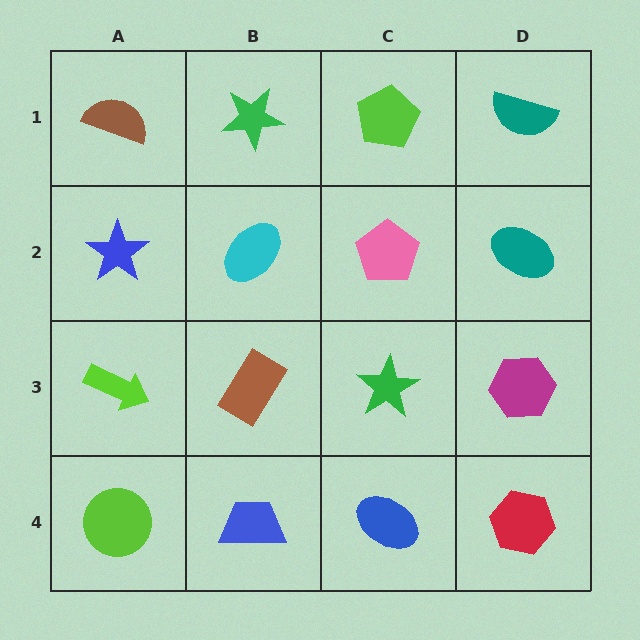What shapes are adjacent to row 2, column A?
A brown semicircle (row 1, column A), a lime arrow (row 3, column A), a cyan ellipse (row 2, column B).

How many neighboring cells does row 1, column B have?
3.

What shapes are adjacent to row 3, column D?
A teal ellipse (row 2, column D), a red hexagon (row 4, column D), a green star (row 3, column C).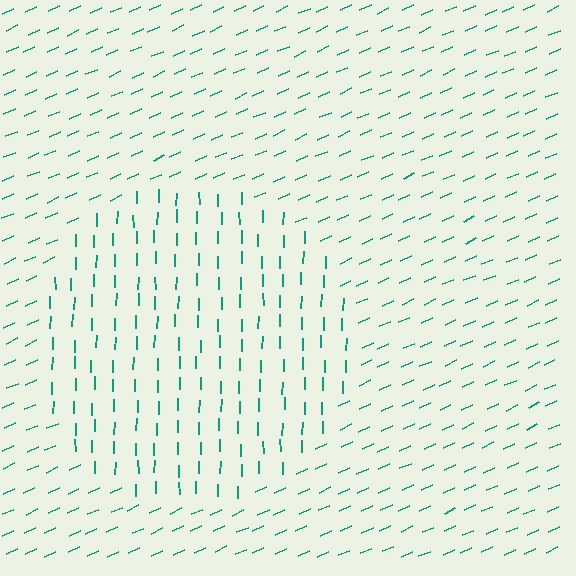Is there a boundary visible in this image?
Yes, there is a texture boundary formed by a change in line orientation.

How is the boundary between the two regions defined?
The boundary is defined purely by a change in line orientation (approximately 65 degrees difference). All lines are the same color and thickness.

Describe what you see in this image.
The image is filled with small teal line segments. A circle region in the image has lines oriented differently from the surrounding lines, creating a visible texture boundary.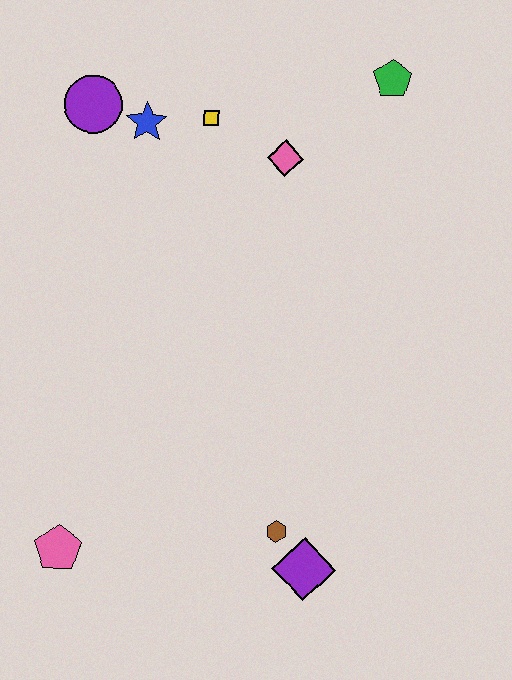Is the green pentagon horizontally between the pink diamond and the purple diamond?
No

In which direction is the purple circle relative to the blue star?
The purple circle is to the left of the blue star.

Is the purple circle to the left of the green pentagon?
Yes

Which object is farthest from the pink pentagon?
The green pentagon is farthest from the pink pentagon.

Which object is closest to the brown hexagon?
The purple diamond is closest to the brown hexagon.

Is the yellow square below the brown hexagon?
No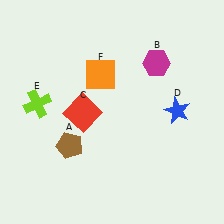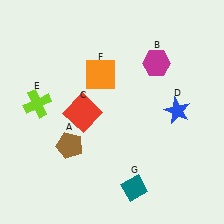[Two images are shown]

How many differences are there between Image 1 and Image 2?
There is 1 difference between the two images.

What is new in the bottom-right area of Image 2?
A teal diamond (G) was added in the bottom-right area of Image 2.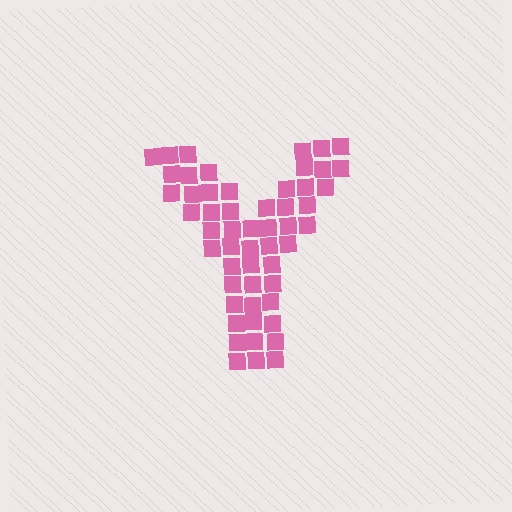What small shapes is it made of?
It is made of small squares.